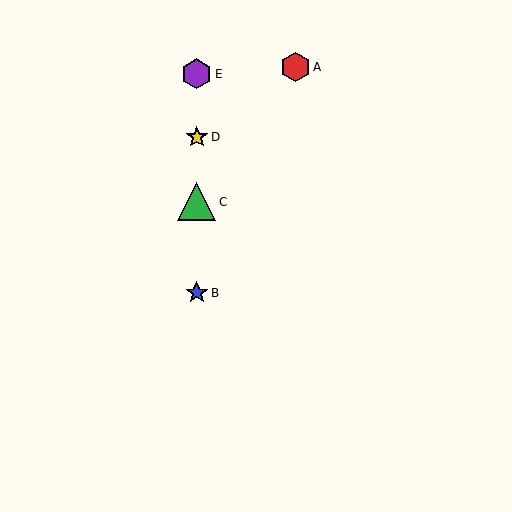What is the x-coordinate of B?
Object B is at x≈197.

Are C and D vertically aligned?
Yes, both are at x≈197.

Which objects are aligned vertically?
Objects B, C, D, E are aligned vertically.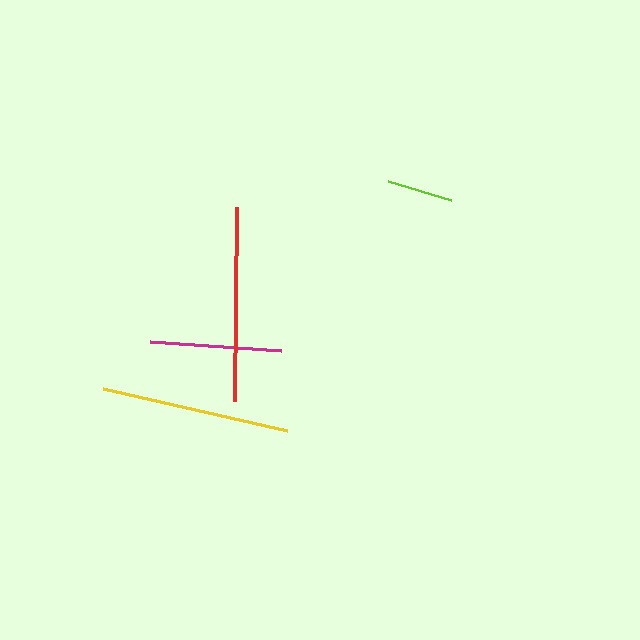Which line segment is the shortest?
The lime line is the shortest at approximately 66 pixels.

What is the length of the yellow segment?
The yellow segment is approximately 189 pixels long.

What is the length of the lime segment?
The lime segment is approximately 66 pixels long.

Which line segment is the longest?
The red line is the longest at approximately 195 pixels.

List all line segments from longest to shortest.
From longest to shortest: red, yellow, magenta, lime.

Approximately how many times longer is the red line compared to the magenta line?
The red line is approximately 1.5 times the length of the magenta line.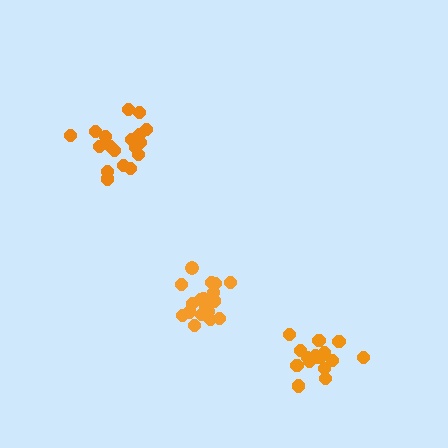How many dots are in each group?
Group 1: 18 dots, Group 2: 18 dots, Group 3: 16 dots (52 total).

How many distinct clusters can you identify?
There are 3 distinct clusters.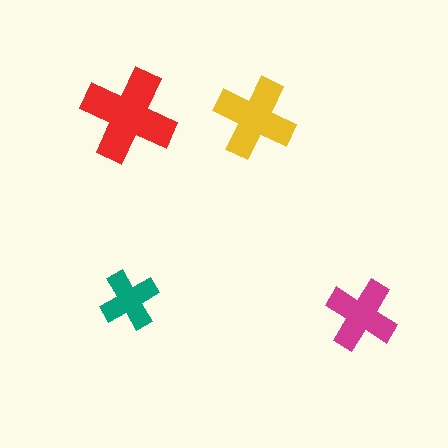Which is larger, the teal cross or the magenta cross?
The magenta one.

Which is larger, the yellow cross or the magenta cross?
The yellow one.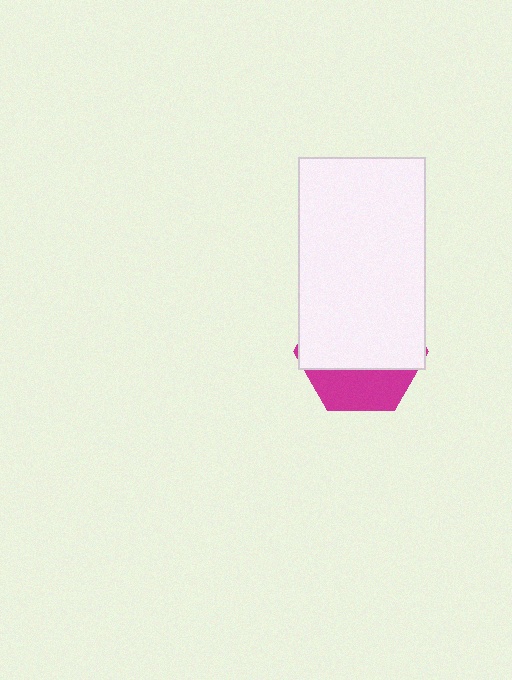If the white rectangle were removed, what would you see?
You would see the complete magenta hexagon.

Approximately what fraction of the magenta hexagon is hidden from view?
Roughly 68% of the magenta hexagon is hidden behind the white rectangle.